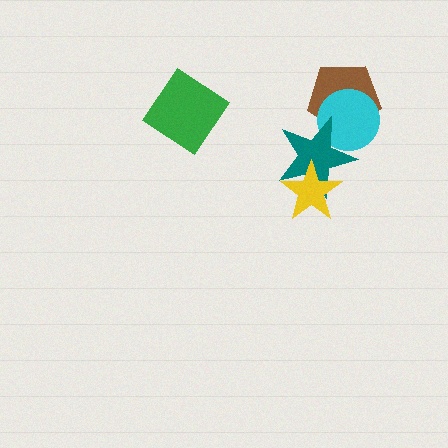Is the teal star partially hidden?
Yes, it is partially covered by another shape.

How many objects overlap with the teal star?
3 objects overlap with the teal star.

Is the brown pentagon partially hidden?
Yes, it is partially covered by another shape.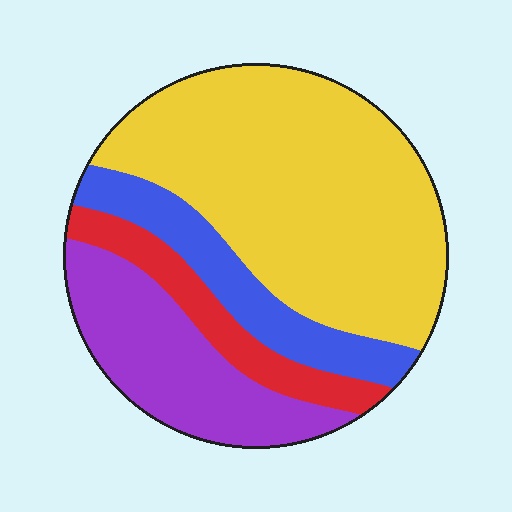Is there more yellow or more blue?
Yellow.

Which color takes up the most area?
Yellow, at roughly 50%.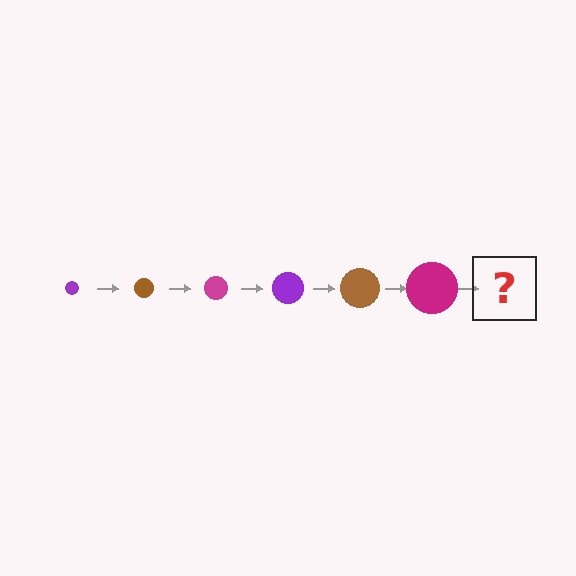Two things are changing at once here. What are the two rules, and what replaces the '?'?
The two rules are that the circle grows larger each step and the color cycles through purple, brown, and magenta. The '?' should be a purple circle, larger than the previous one.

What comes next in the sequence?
The next element should be a purple circle, larger than the previous one.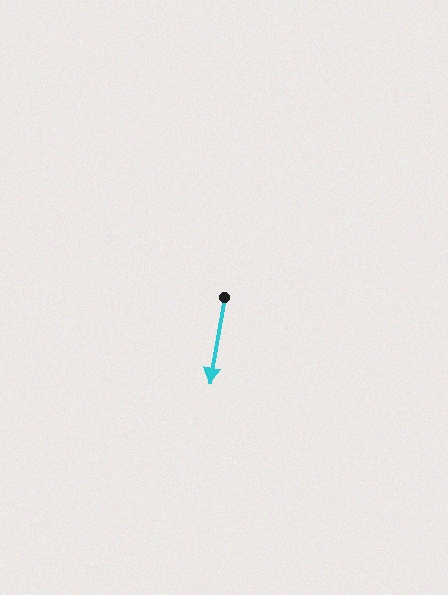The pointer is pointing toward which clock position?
Roughly 6 o'clock.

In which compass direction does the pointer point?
South.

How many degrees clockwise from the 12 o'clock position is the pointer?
Approximately 189 degrees.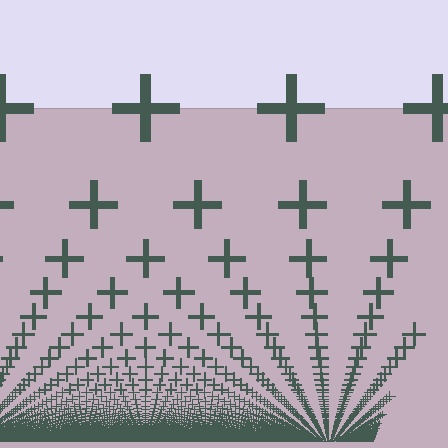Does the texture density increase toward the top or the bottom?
Density increases toward the bottom.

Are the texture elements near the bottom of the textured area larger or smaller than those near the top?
Smaller. The gradient is inverted — elements near the bottom are smaller and denser.